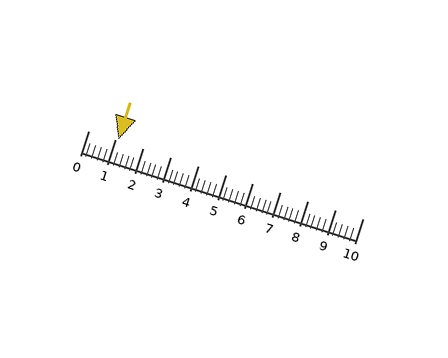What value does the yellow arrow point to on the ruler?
The yellow arrow points to approximately 1.1.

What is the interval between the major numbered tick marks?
The major tick marks are spaced 1 units apart.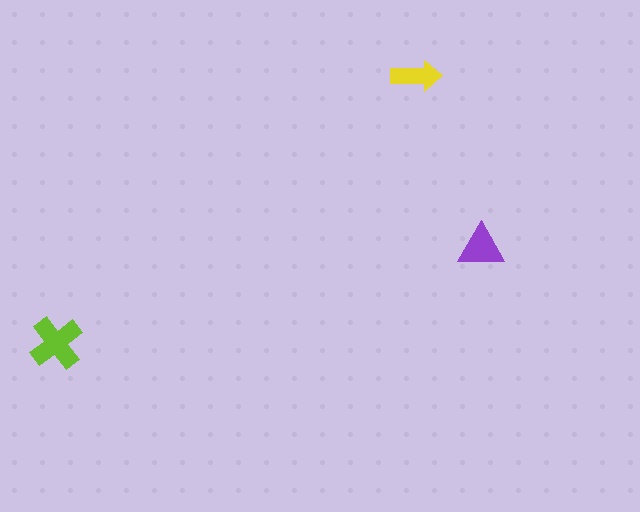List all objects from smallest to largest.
The yellow arrow, the purple triangle, the lime cross.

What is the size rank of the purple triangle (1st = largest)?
2nd.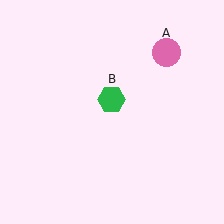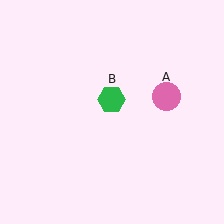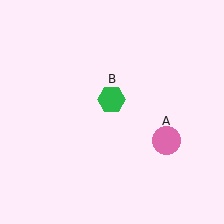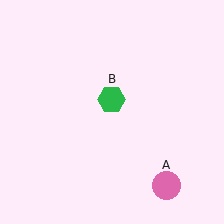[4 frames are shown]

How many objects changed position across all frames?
1 object changed position: pink circle (object A).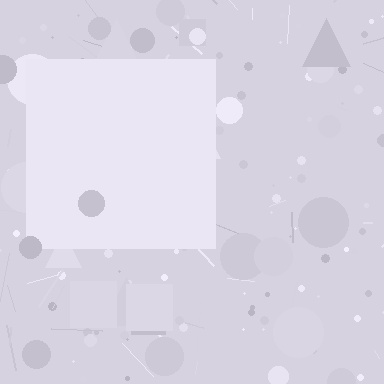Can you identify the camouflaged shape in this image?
The camouflaged shape is a square.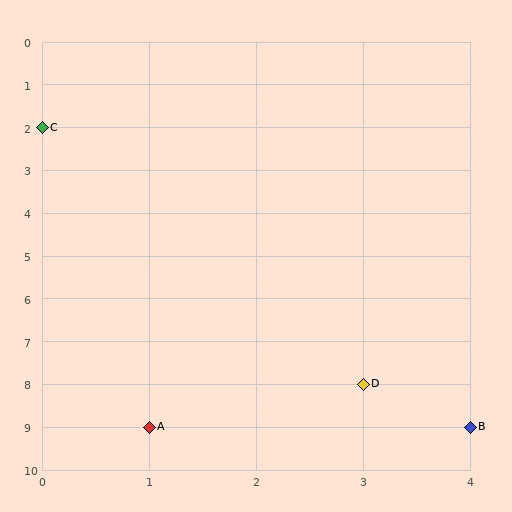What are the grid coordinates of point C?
Point C is at grid coordinates (0, 2).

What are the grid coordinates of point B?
Point B is at grid coordinates (4, 9).